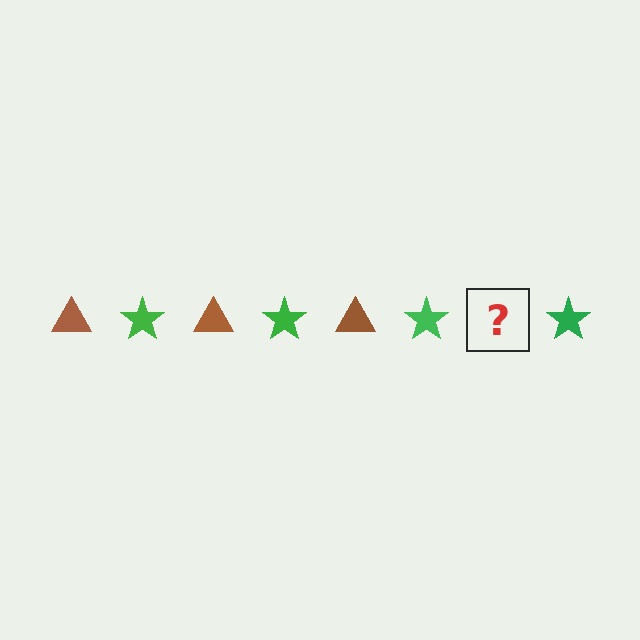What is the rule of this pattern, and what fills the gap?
The rule is that the pattern alternates between brown triangle and green star. The gap should be filled with a brown triangle.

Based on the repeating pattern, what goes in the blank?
The blank should be a brown triangle.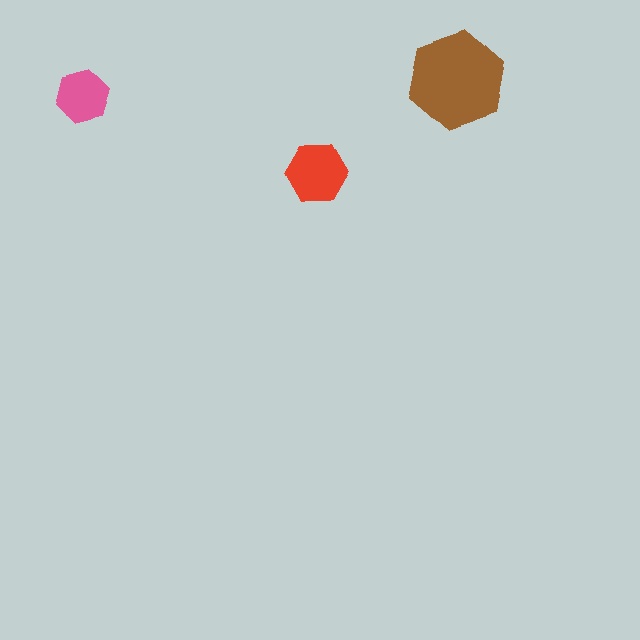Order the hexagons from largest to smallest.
the brown one, the red one, the pink one.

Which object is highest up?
The brown hexagon is topmost.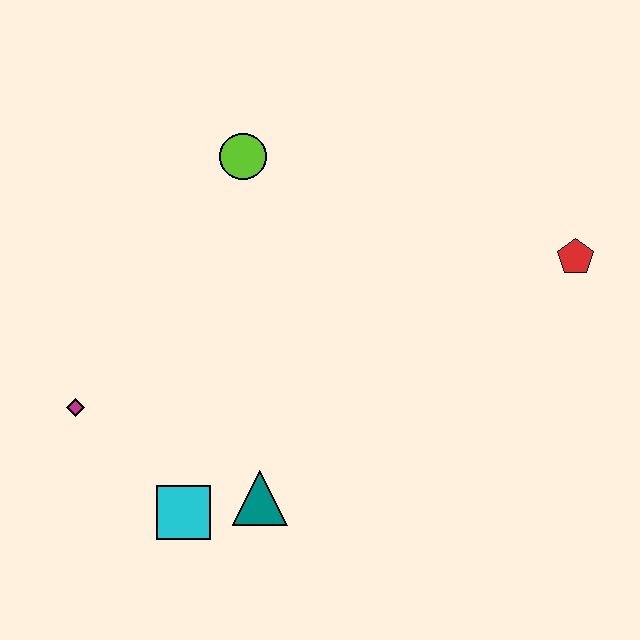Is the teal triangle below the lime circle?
Yes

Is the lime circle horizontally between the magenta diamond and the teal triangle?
Yes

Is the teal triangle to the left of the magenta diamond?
No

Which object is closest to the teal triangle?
The cyan square is closest to the teal triangle.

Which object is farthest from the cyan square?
The red pentagon is farthest from the cyan square.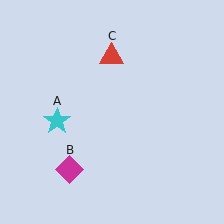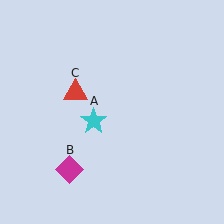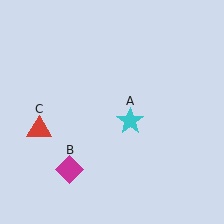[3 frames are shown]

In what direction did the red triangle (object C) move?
The red triangle (object C) moved down and to the left.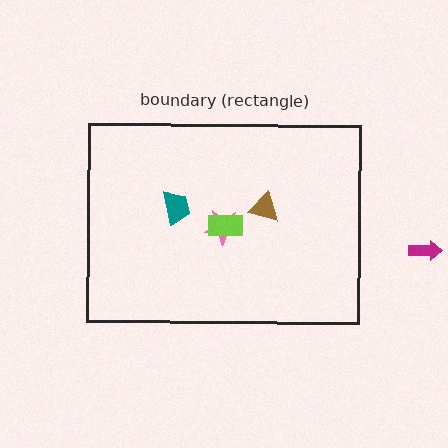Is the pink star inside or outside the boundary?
Inside.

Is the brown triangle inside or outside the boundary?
Inside.